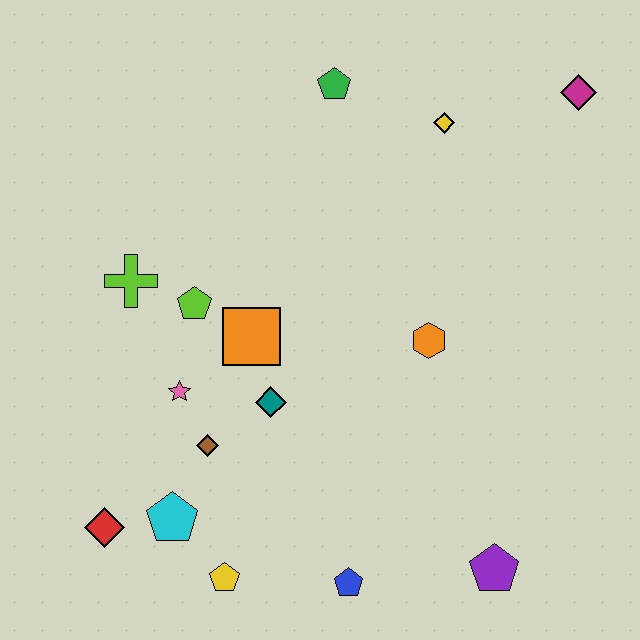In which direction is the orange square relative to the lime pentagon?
The orange square is to the right of the lime pentagon.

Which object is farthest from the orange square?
The magenta diamond is farthest from the orange square.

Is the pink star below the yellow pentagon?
No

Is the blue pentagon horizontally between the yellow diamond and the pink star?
Yes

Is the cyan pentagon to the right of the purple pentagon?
No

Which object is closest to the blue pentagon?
The yellow pentagon is closest to the blue pentagon.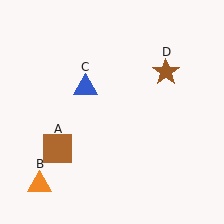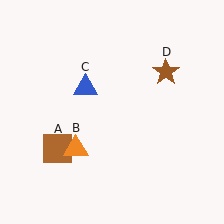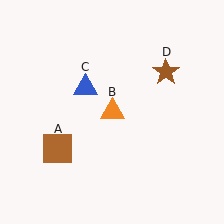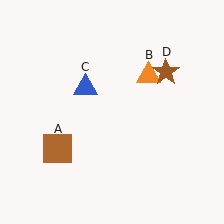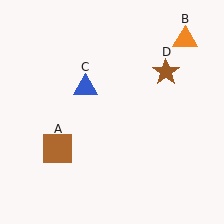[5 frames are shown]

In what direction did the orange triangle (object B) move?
The orange triangle (object B) moved up and to the right.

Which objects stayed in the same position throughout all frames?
Brown square (object A) and blue triangle (object C) and brown star (object D) remained stationary.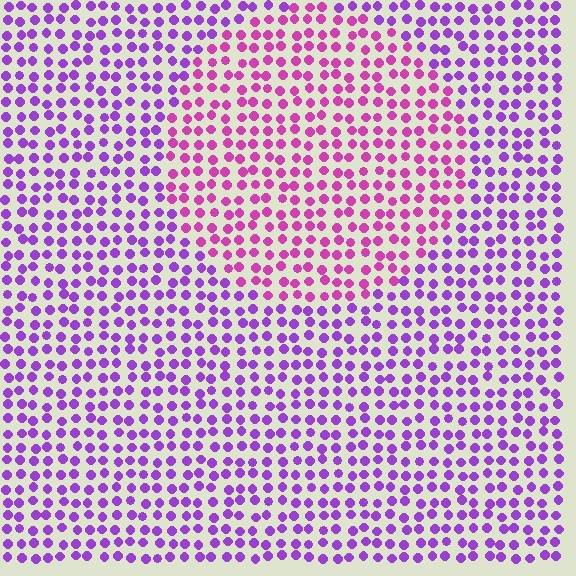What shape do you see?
I see a circle.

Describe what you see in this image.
The image is filled with small purple elements in a uniform arrangement. A circle-shaped region is visible where the elements are tinted to a slightly different hue, forming a subtle color boundary.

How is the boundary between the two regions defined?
The boundary is defined purely by a slight shift in hue (about 35 degrees). Spacing, size, and orientation are identical on both sides.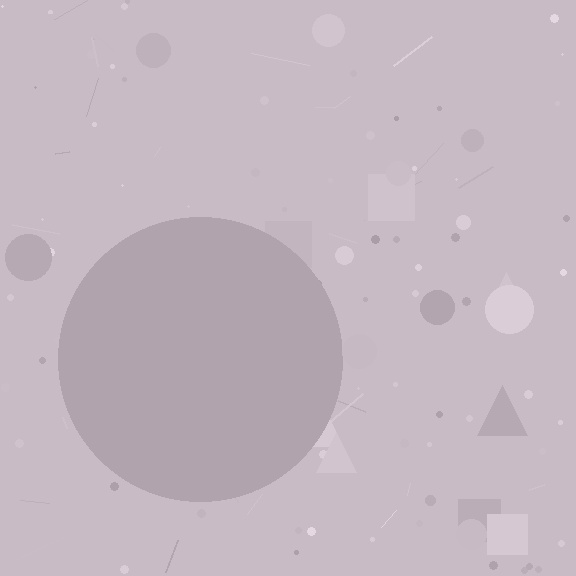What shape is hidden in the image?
A circle is hidden in the image.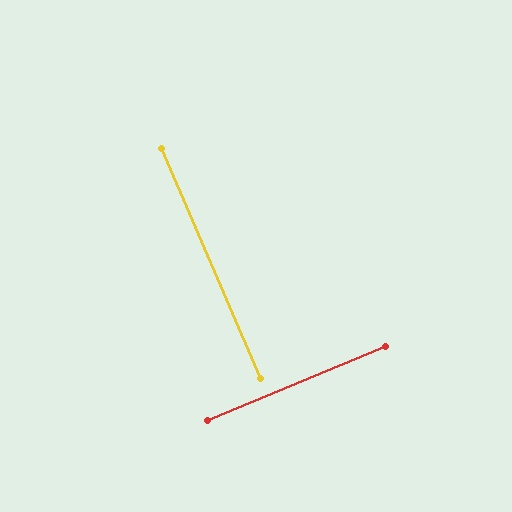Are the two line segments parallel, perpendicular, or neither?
Perpendicular — they meet at approximately 90°.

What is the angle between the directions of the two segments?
Approximately 90 degrees.